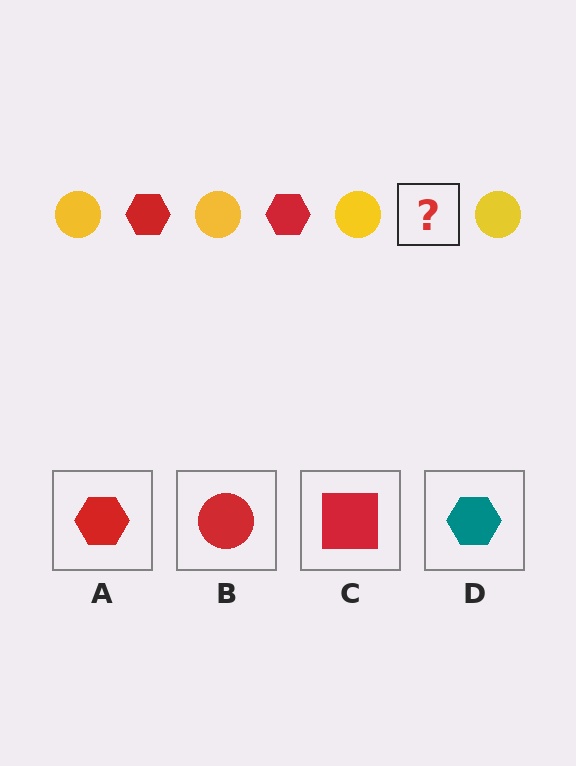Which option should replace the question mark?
Option A.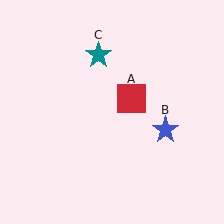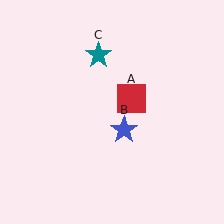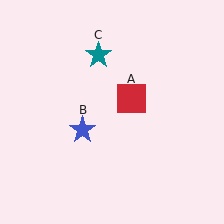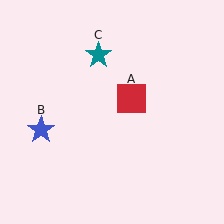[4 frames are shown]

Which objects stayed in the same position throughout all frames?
Red square (object A) and teal star (object C) remained stationary.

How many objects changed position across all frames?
1 object changed position: blue star (object B).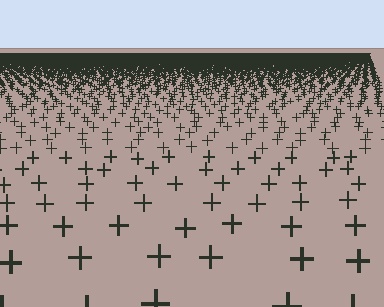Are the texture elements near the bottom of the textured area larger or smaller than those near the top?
Larger. Near the bottom, elements are closer to the viewer and appear at a bigger on-screen size.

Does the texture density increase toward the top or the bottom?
Density increases toward the top.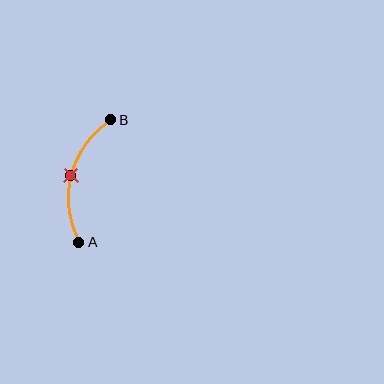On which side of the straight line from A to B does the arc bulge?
The arc bulges to the left of the straight line connecting A and B.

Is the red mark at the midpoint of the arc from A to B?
Yes. The red mark lies on the arc at equal arc-length from both A and B — it is the arc midpoint.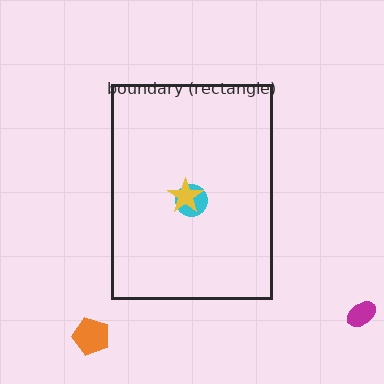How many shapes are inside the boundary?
2 inside, 2 outside.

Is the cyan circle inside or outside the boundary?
Inside.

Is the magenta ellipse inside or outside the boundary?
Outside.